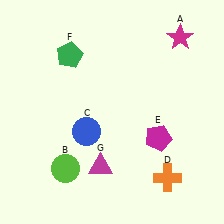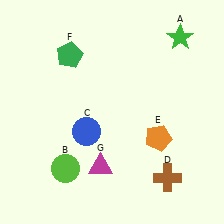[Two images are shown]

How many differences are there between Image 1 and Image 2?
There are 3 differences between the two images.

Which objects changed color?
A changed from magenta to green. D changed from orange to brown. E changed from magenta to orange.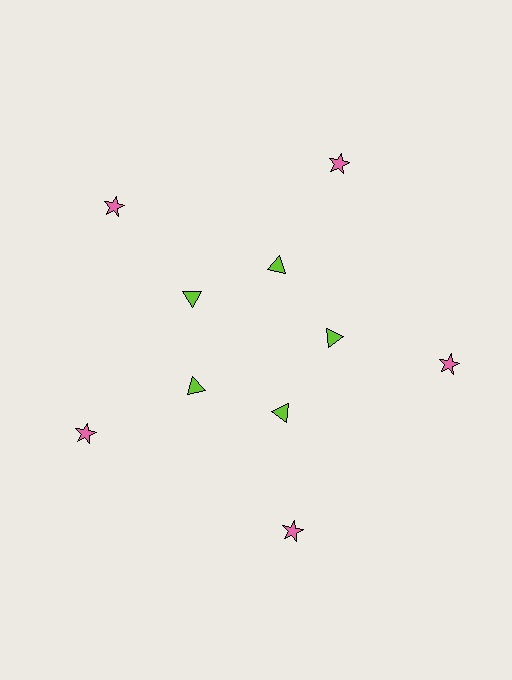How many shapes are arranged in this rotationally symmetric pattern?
There are 10 shapes, arranged in 5 groups of 2.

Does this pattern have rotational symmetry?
Yes, this pattern has 5-fold rotational symmetry. It looks the same after rotating 72 degrees around the center.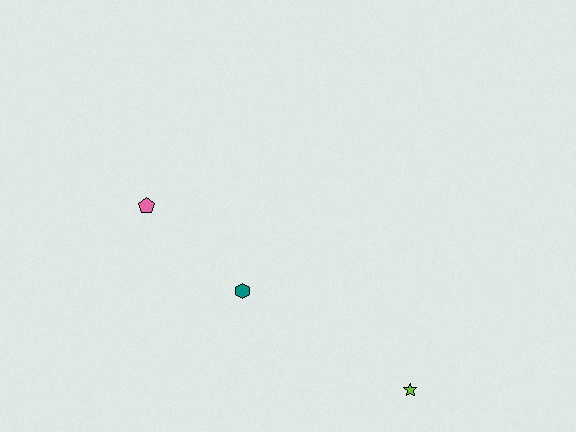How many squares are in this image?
There are no squares.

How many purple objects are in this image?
There are no purple objects.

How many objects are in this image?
There are 3 objects.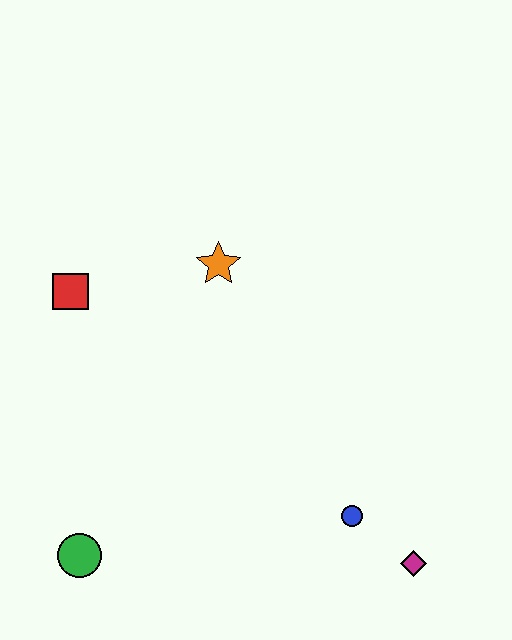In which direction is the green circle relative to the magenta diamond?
The green circle is to the left of the magenta diamond.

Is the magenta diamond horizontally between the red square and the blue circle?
No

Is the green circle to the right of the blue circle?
No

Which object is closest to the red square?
The orange star is closest to the red square.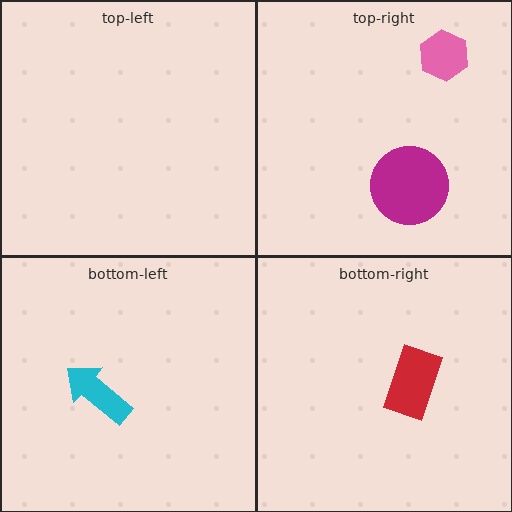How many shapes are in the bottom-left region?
1.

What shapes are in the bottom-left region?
The cyan arrow.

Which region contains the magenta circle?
The top-right region.